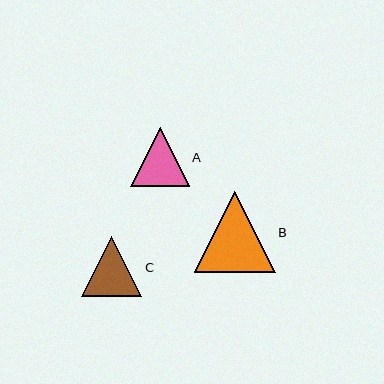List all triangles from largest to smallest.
From largest to smallest: B, C, A.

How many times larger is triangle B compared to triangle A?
Triangle B is approximately 1.4 times the size of triangle A.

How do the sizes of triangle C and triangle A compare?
Triangle C and triangle A are approximately the same size.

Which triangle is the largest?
Triangle B is the largest with a size of approximately 81 pixels.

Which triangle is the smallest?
Triangle A is the smallest with a size of approximately 58 pixels.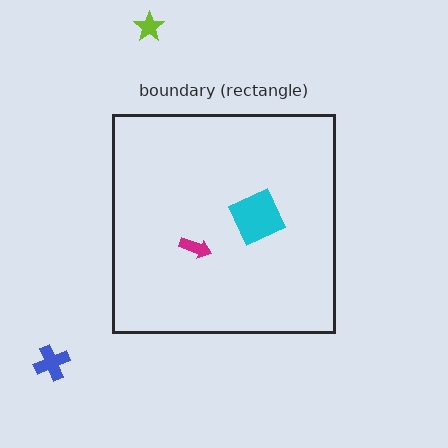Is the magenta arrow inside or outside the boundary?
Inside.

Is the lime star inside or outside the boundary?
Outside.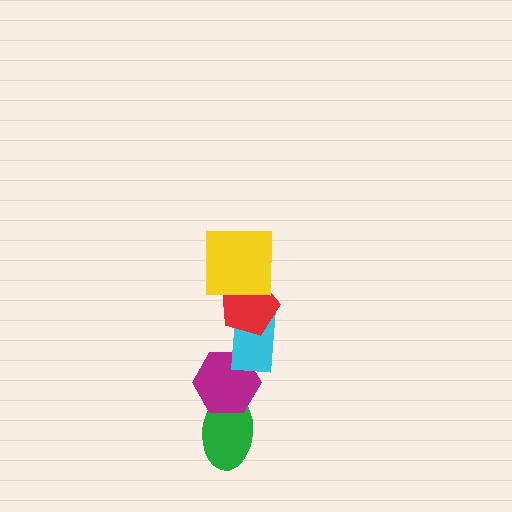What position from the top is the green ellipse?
The green ellipse is 5th from the top.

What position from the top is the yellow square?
The yellow square is 1st from the top.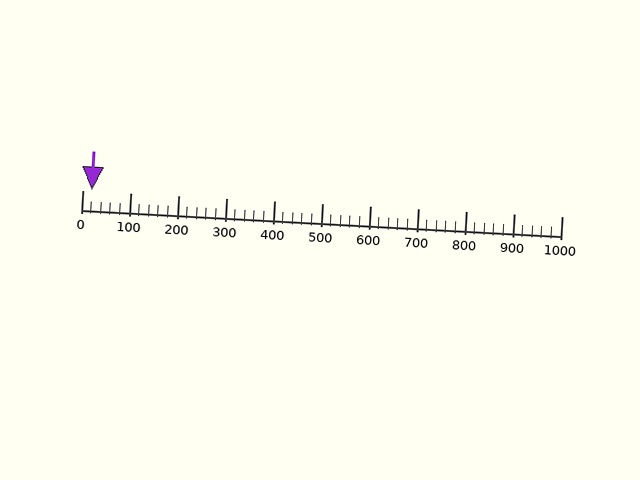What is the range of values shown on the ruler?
The ruler shows values from 0 to 1000.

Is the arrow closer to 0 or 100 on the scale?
The arrow is closer to 0.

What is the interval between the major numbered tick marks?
The major tick marks are spaced 100 units apart.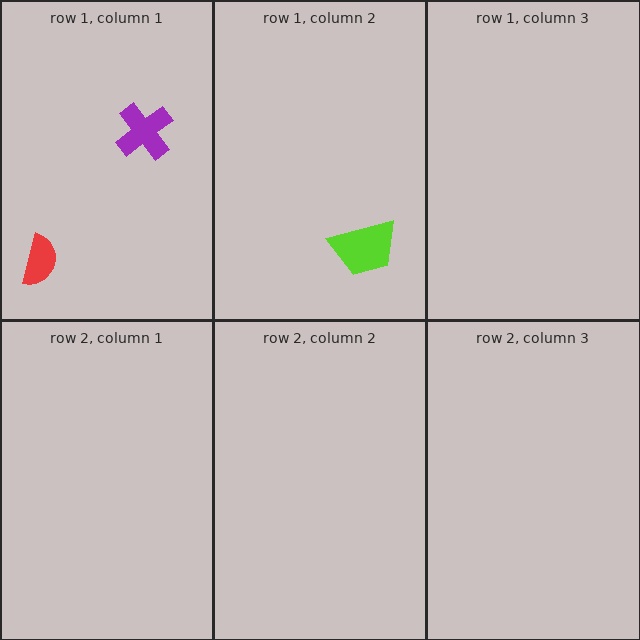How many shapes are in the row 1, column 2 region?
1.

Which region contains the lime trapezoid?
The row 1, column 2 region.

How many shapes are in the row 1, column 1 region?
2.